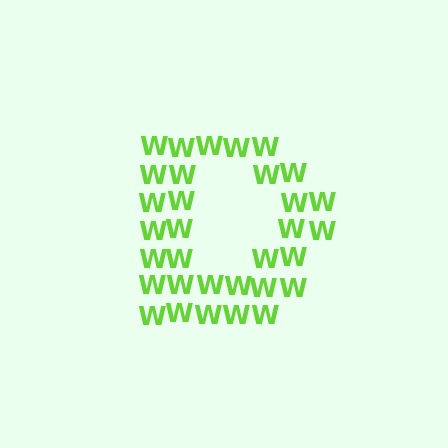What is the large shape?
The large shape is the letter D.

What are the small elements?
The small elements are letter W's.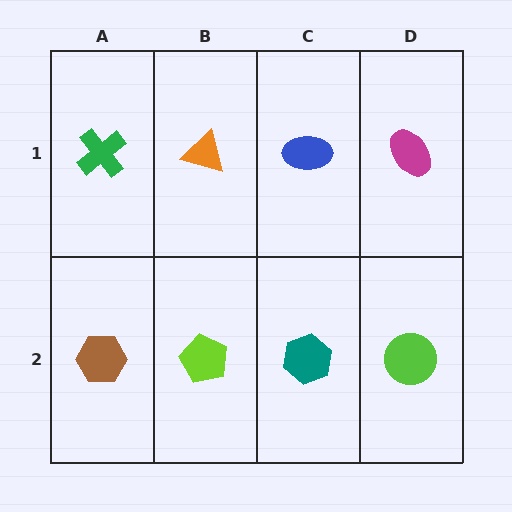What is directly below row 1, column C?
A teal hexagon.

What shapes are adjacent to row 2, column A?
A green cross (row 1, column A), a lime pentagon (row 2, column B).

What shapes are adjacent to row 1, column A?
A brown hexagon (row 2, column A), an orange triangle (row 1, column B).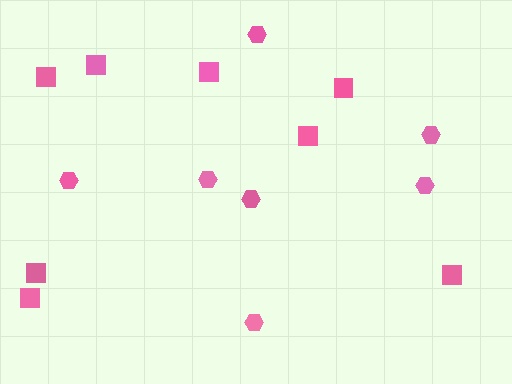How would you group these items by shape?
There are 2 groups: one group of squares (8) and one group of hexagons (7).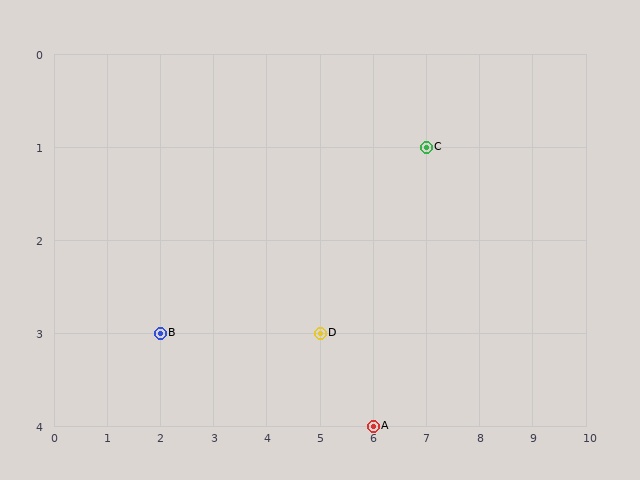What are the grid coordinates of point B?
Point B is at grid coordinates (2, 3).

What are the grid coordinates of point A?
Point A is at grid coordinates (6, 4).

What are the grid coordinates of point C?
Point C is at grid coordinates (7, 1).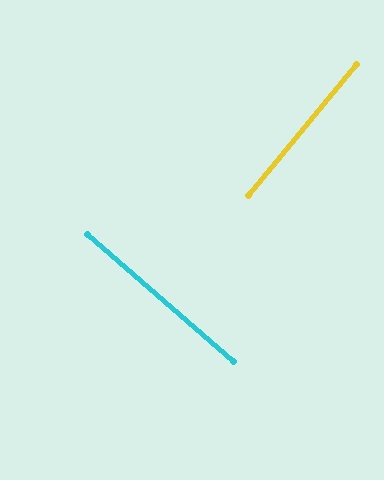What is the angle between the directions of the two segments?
Approximately 89 degrees.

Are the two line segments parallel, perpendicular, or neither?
Perpendicular — they meet at approximately 89°.